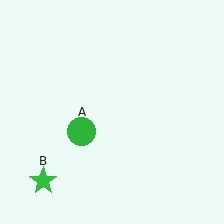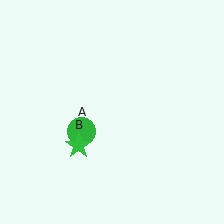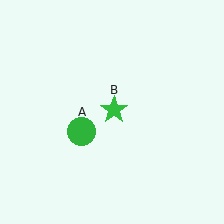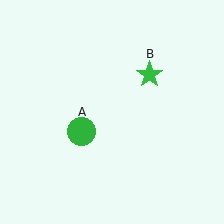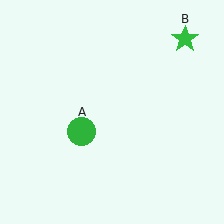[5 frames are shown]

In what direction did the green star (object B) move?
The green star (object B) moved up and to the right.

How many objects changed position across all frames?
1 object changed position: green star (object B).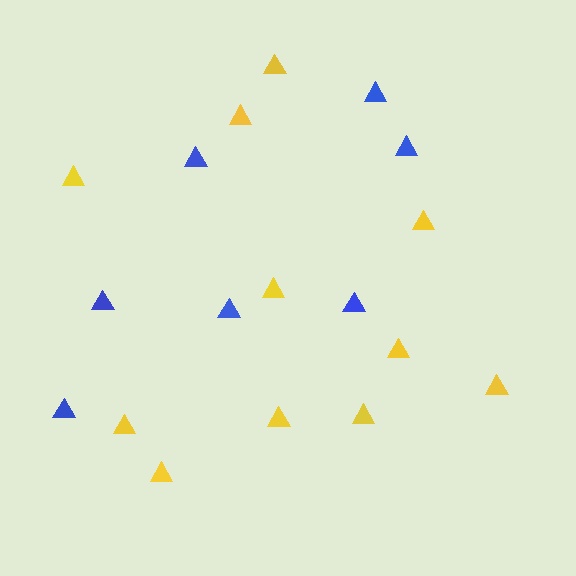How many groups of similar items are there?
There are 2 groups: one group of blue triangles (7) and one group of yellow triangles (11).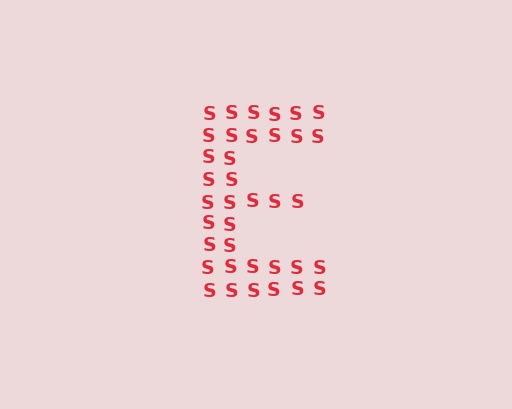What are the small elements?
The small elements are letter S's.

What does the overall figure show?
The overall figure shows the letter E.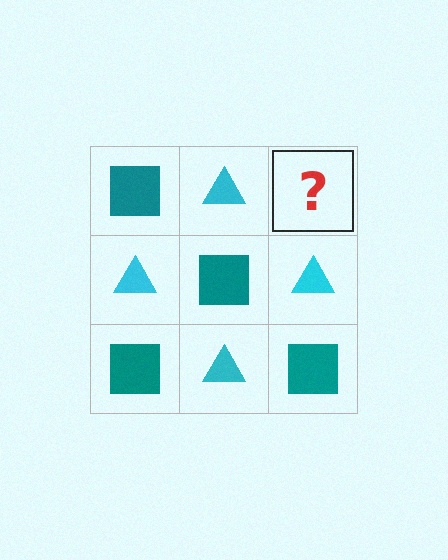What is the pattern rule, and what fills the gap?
The rule is that it alternates teal square and cyan triangle in a checkerboard pattern. The gap should be filled with a teal square.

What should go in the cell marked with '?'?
The missing cell should contain a teal square.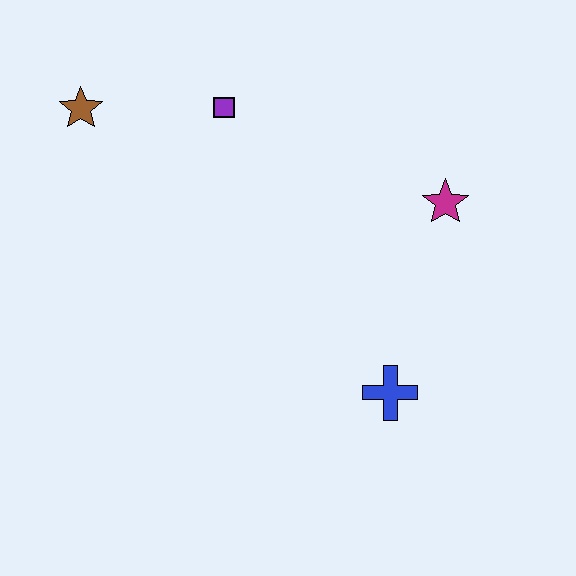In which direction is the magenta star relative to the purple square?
The magenta star is to the right of the purple square.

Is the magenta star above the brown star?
No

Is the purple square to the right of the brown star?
Yes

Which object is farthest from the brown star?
The blue cross is farthest from the brown star.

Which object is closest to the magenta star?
The blue cross is closest to the magenta star.